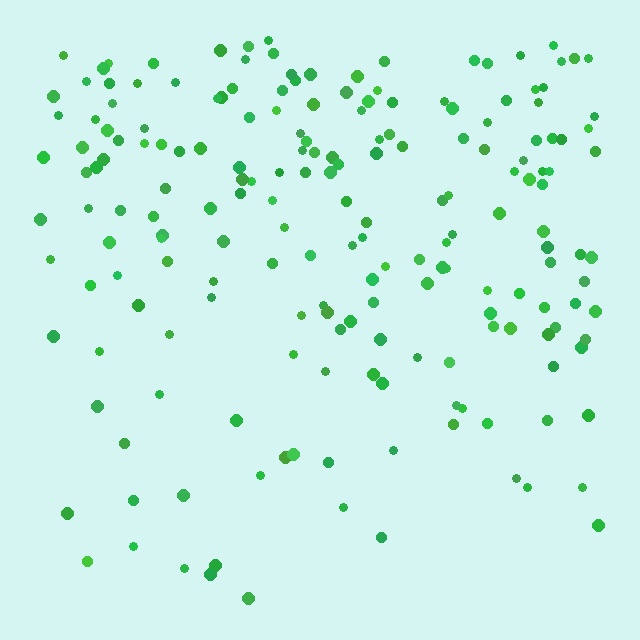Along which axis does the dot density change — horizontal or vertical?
Vertical.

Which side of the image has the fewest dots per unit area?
The bottom.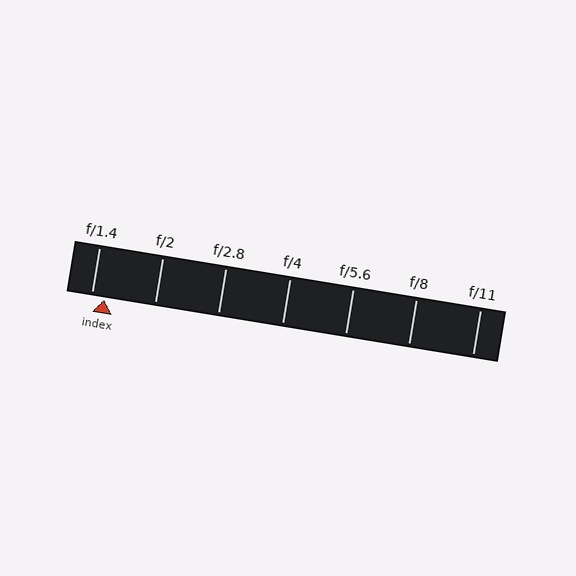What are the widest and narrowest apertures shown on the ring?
The widest aperture shown is f/1.4 and the narrowest is f/11.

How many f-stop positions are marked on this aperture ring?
There are 7 f-stop positions marked.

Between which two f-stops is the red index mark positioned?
The index mark is between f/1.4 and f/2.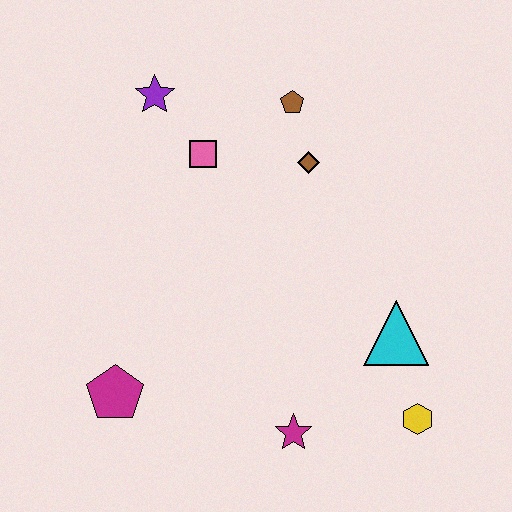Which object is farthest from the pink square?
The yellow hexagon is farthest from the pink square.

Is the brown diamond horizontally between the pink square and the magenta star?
No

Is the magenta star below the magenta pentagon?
Yes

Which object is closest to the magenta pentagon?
The magenta star is closest to the magenta pentagon.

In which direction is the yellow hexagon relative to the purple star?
The yellow hexagon is below the purple star.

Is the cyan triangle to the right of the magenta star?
Yes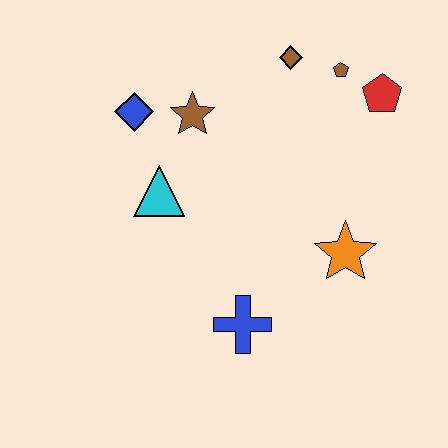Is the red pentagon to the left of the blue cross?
No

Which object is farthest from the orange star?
The blue diamond is farthest from the orange star.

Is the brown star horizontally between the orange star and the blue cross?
No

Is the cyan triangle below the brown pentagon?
Yes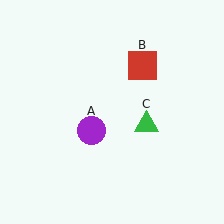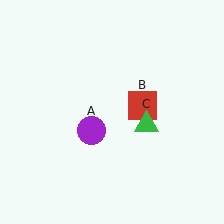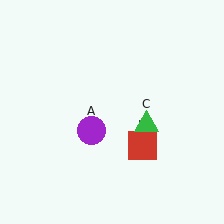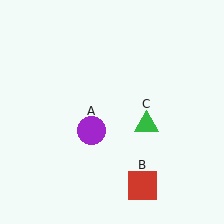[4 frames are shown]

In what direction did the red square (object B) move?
The red square (object B) moved down.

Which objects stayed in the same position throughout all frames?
Purple circle (object A) and green triangle (object C) remained stationary.